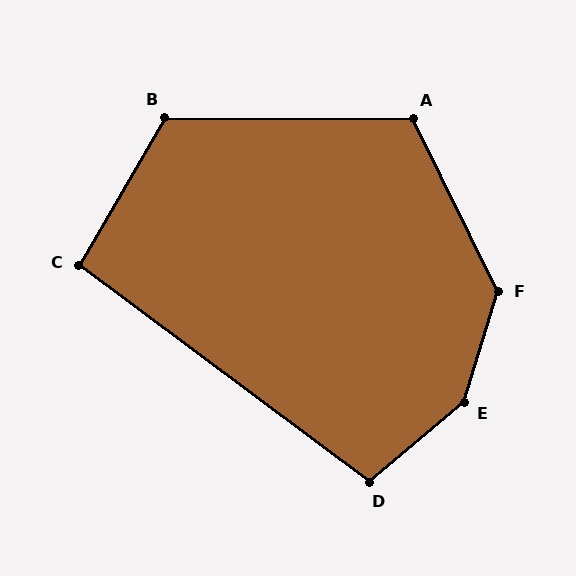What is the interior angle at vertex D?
Approximately 103 degrees (obtuse).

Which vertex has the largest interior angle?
E, at approximately 147 degrees.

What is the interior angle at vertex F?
Approximately 137 degrees (obtuse).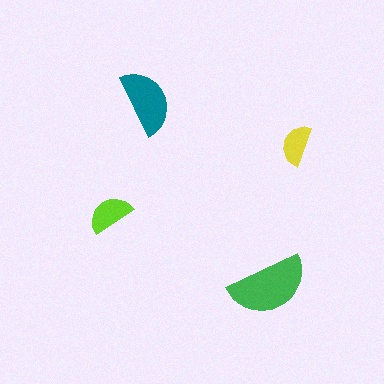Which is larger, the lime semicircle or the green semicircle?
The green one.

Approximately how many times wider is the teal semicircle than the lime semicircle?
About 1.5 times wider.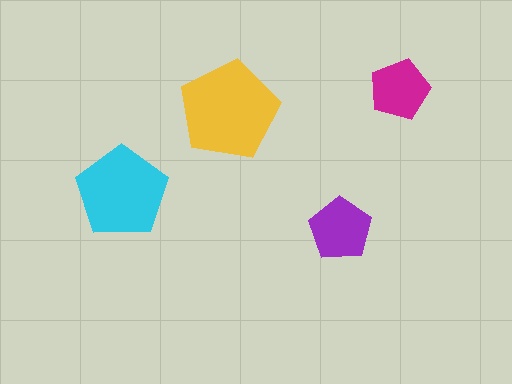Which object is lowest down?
The purple pentagon is bottommost.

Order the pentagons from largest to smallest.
the yellow one, the cyan one, the purple one, the magenta one.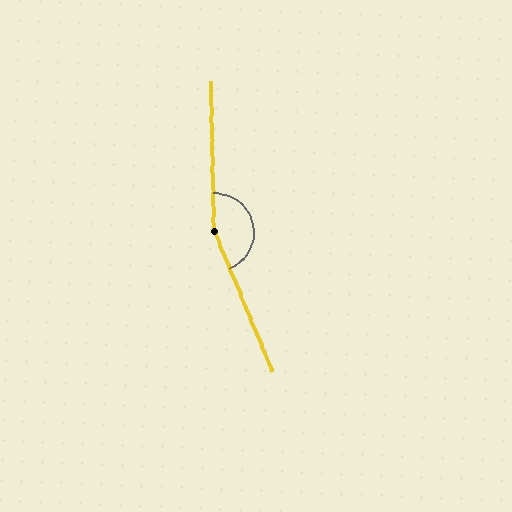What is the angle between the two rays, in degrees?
Approximately 159 degrees.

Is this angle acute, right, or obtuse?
It is obtuse.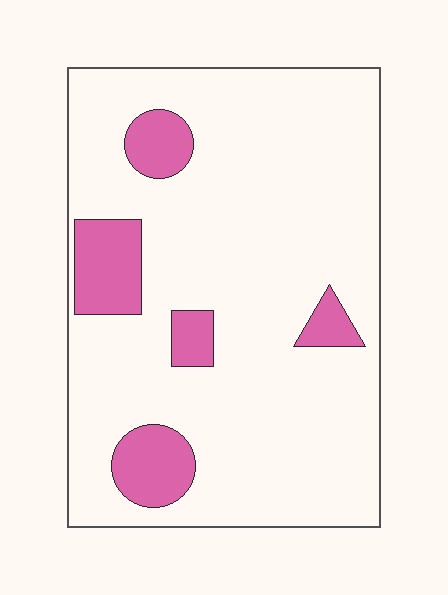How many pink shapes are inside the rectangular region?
5.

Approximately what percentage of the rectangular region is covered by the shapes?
Approximately 15%.